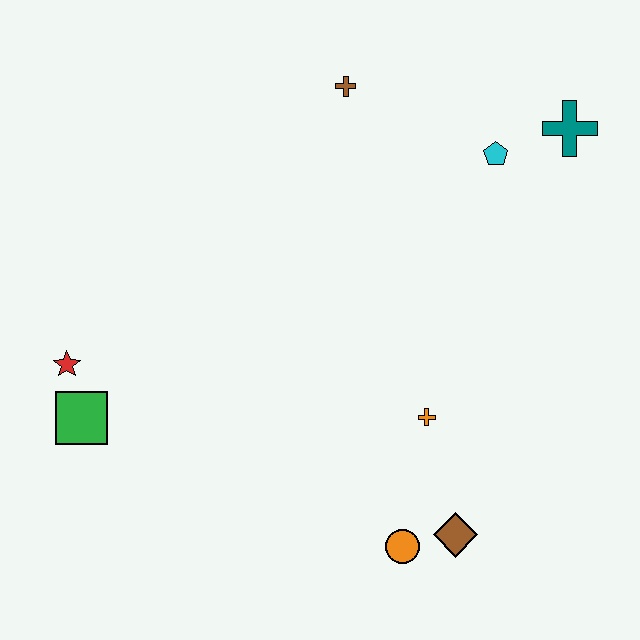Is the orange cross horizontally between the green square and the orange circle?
No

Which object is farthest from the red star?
The teal cross is farthest from the red star.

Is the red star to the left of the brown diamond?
Yes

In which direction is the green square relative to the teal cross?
The green square is to the left of the teal cross.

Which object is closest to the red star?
The green square is closest to the red star.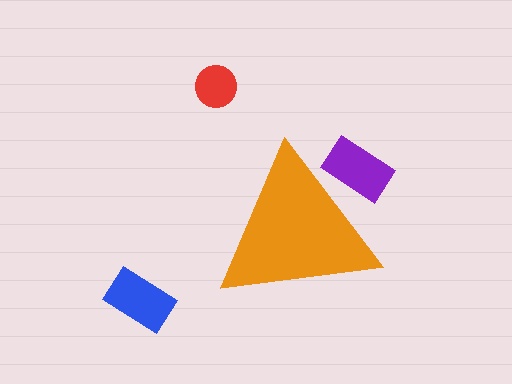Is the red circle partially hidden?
No, the red circle is fully visible.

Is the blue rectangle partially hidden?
No, the blue rectangle is fully visible.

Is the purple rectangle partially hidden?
Yes, the purple rectangle is partially hidden behind the orange triangle.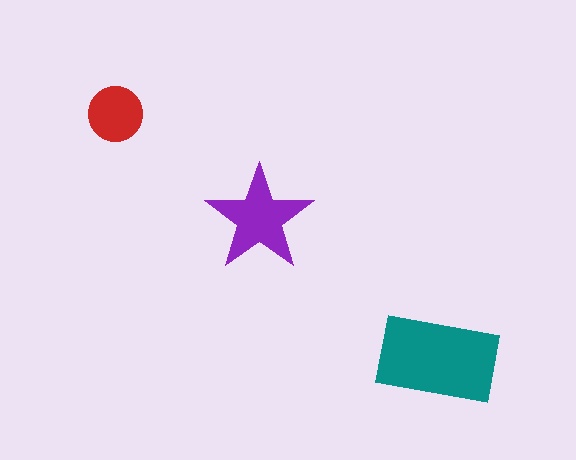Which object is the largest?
The teal rectangle.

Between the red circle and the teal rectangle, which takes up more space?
The teal rectangle.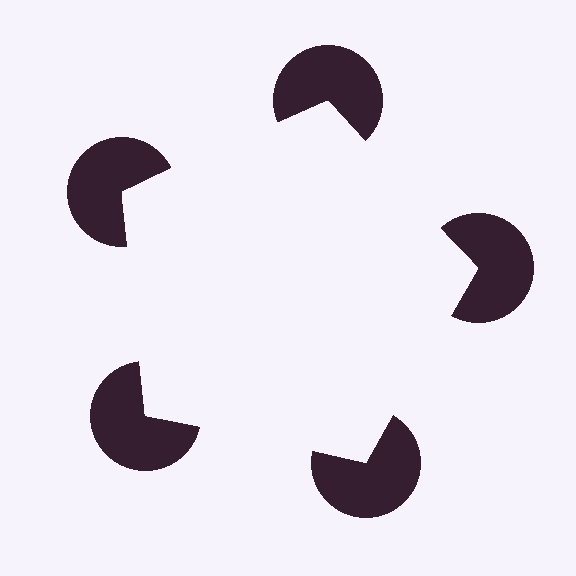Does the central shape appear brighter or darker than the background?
It typically appears slightly brighter than the background, even though no actual brightness change is drawn.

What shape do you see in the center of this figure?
An illusory pentagon — its edges are inferred from the aligned wedge cuts in the pac-man discs, not physically drawn.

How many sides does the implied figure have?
5 sides.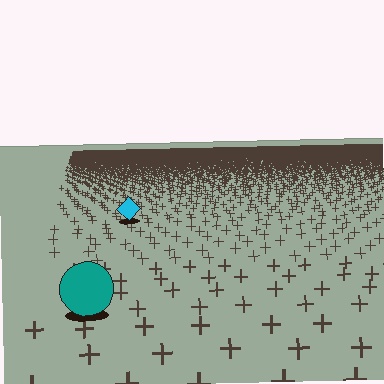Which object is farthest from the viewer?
The cyan diamond is farthest from the viewer. It appears smaller and the ground texture around it is denser.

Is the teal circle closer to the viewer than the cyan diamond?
Yes. The teal circle is closer — you can tell from the texture gradient: the ground texture is coarser near it.